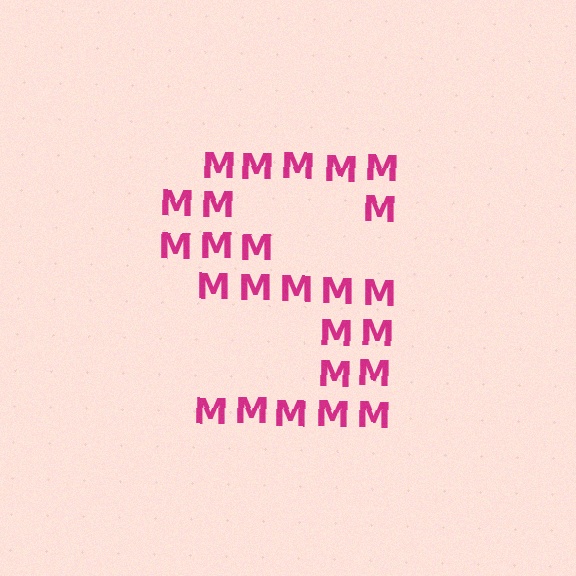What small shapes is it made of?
It is made of small letter M's.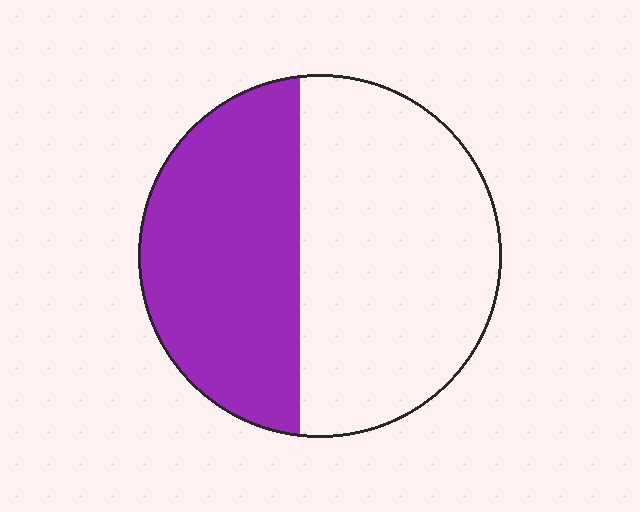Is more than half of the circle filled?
No.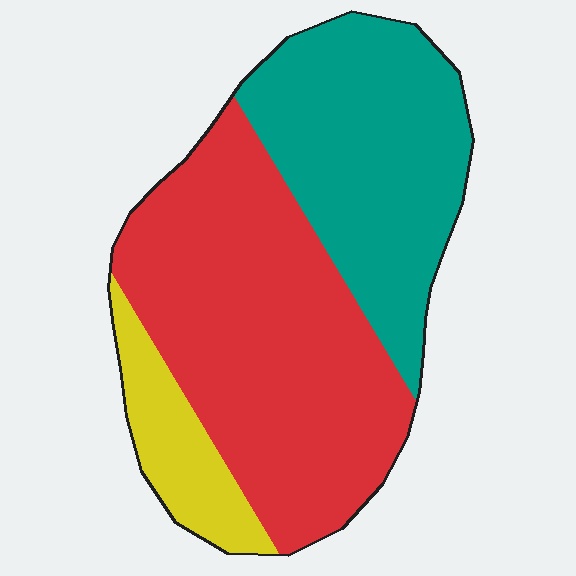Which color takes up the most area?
Red, at roughly 50%.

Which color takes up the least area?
Yellow, at roughly 10%.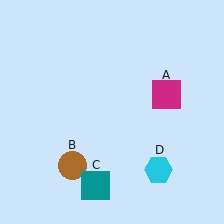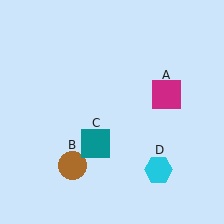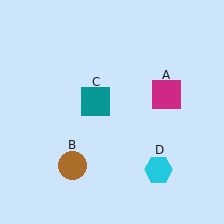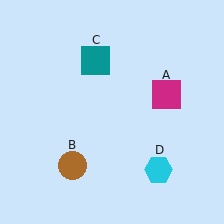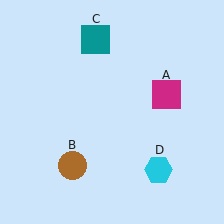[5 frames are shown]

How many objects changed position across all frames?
1 object changed position: teal square (object C).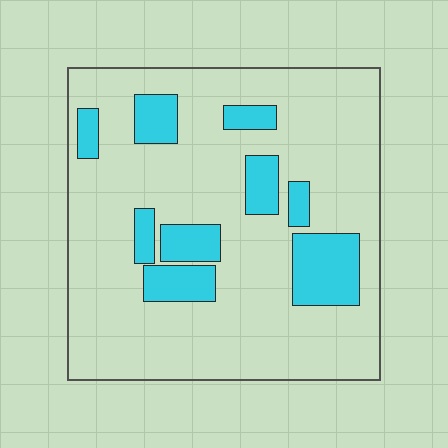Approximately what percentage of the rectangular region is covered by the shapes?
Approximately 20%.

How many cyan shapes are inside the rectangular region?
9.